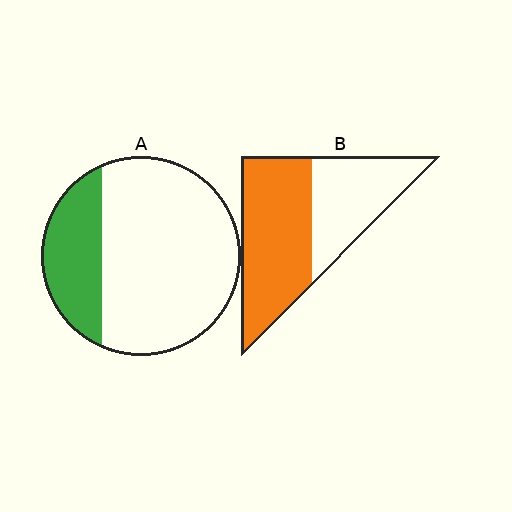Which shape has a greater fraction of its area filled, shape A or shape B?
Shape B.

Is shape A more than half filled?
No.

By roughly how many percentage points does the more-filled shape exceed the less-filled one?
By roughly 35 percentage points (B over A).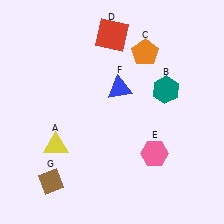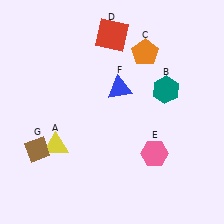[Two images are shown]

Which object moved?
The brown diamond (G) moved up.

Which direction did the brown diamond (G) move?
The brown diamond (G) moved up.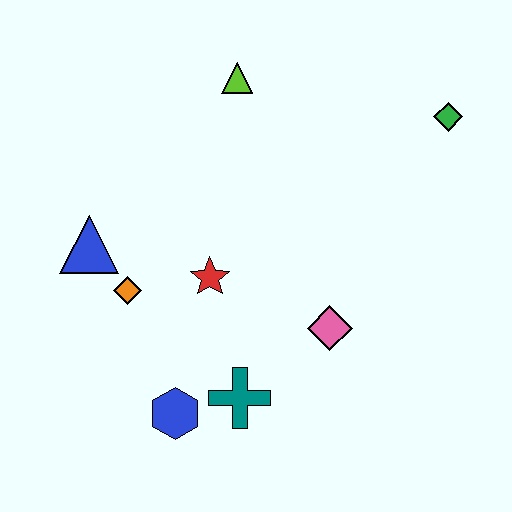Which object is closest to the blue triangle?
The orange diamond is closest to the blue triangle.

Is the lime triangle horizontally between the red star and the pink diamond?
Yes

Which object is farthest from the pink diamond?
The lime triangle is farthest from the pink diamond.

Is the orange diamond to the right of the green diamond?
No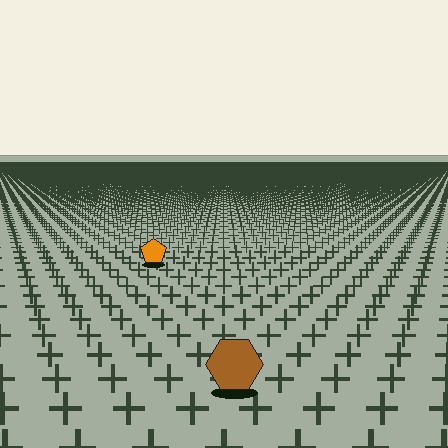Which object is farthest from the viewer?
The orange pentagon is farthest from the viewer. It appears smaller and the ground texture around it is denser.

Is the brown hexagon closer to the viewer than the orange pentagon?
Yes. The brown hexagon is closer — you can tell from the texture gradient: the ground texture is coarser near it.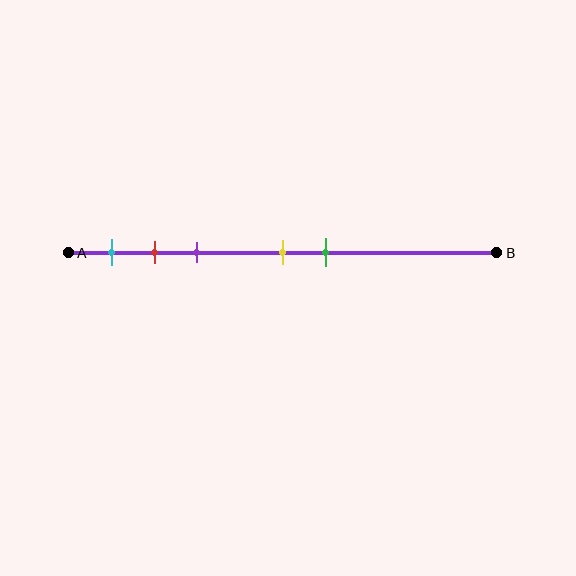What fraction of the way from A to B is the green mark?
The green mark is approximately 60% (0.6) of the way from A to B.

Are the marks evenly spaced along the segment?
No, the marks are not evenly spaced.